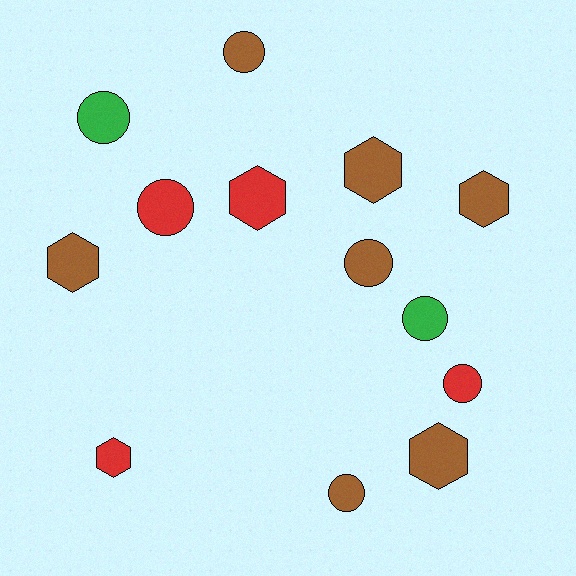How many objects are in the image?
There are 13 objects.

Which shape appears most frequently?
Circle, with 7 objects.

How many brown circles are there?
There are 3 brown circles.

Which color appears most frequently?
Brown, with 7 objects.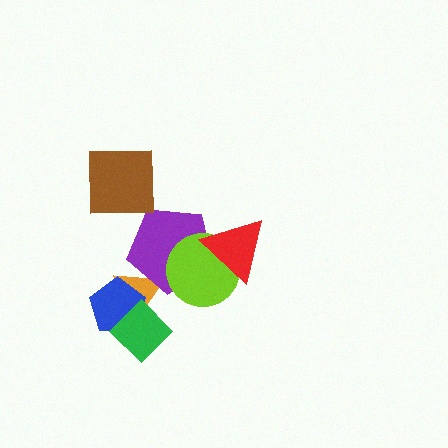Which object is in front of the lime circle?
The red triangle is in front of the lime circle.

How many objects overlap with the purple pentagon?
3 objects overlap with the purple pentagon.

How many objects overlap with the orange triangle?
3 objects overlap with the orange triangle.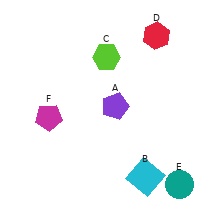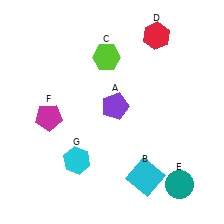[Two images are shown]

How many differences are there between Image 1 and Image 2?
There is 1 difference between the two images.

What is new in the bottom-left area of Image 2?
A cyan hexagon (G) was added in the bottom-left area of Image 2.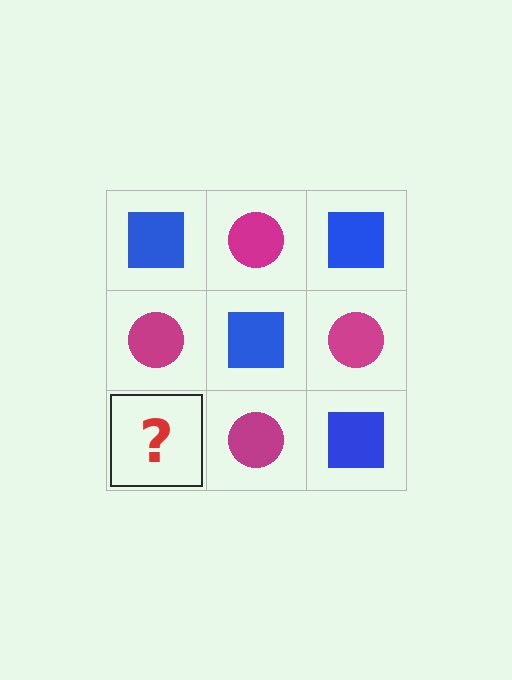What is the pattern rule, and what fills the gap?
The rule is that it alternates blue square and magenta circle in a checkerboard pattern. The gap should be filled with a blue square.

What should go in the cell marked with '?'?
The missing cell should contain a blue square.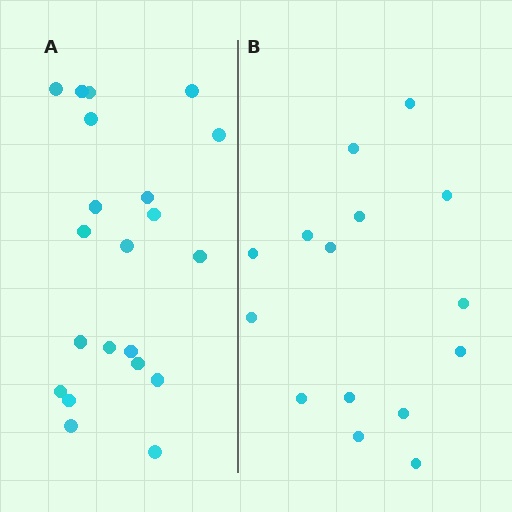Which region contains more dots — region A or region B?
Region A (the left region) has more dots.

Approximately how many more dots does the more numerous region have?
Region A has about 6 more dots than region B.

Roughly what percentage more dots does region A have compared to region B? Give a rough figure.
About 40% more.